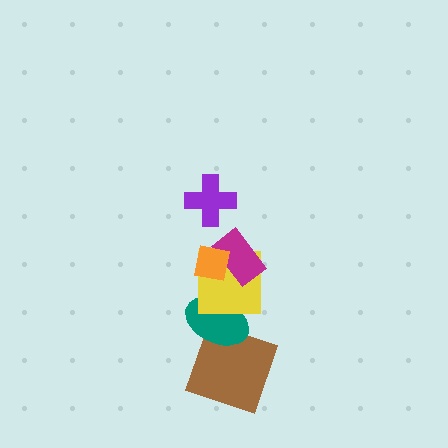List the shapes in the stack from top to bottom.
From top to bottom: the purple cross, the orange square, the magenta rectangle, the yellow square, the teal ellipse, the brown square.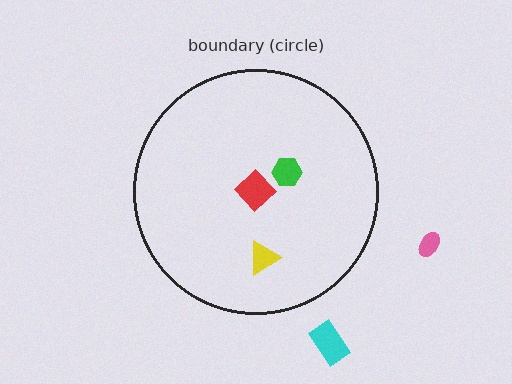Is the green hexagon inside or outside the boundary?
Inside.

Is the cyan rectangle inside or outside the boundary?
Outside.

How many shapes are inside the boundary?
3 inside, 2 outside.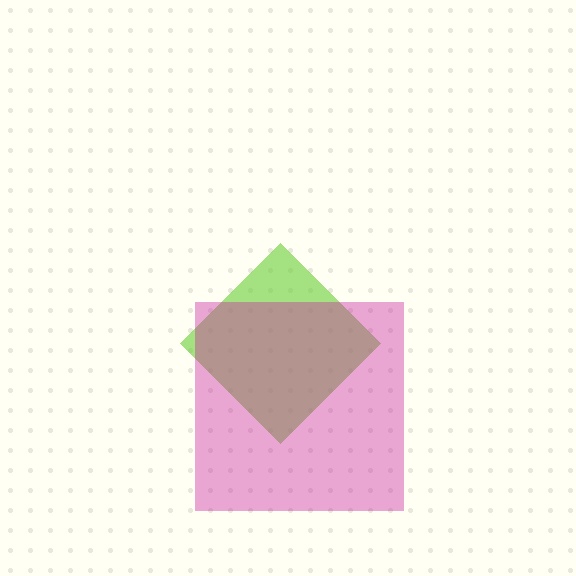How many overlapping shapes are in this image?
There are 2 overlapping shapes in the image.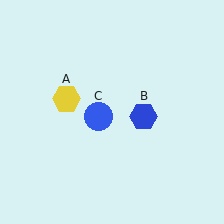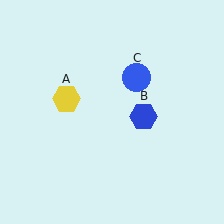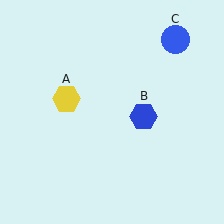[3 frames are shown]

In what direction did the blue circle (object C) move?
The blue circle (object C) moved up and to the right.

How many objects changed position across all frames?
1 object changed position: blue circle (object C).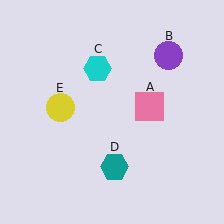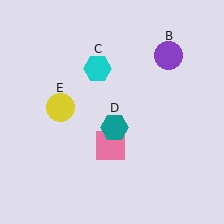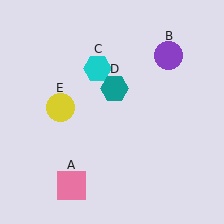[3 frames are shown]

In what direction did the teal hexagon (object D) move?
The teal hexagon (object D) moved up.